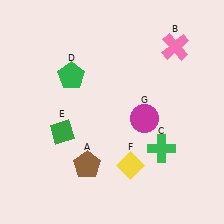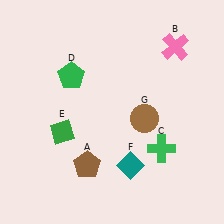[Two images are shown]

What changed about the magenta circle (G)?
In Image 1, G is magenta. In Image 2, it changed to brown.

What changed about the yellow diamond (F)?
In Image 1, F is yellow. In Image 2, it changed to teal.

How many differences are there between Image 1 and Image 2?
There are 2 differences between the two images.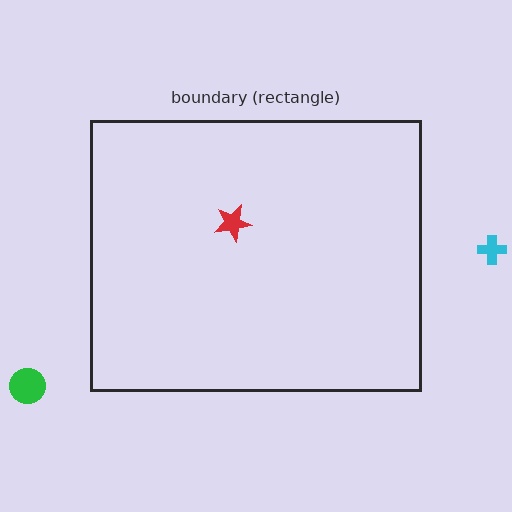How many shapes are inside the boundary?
1 inside, 2 outside.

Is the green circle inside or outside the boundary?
Outside.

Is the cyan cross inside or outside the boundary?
Outside.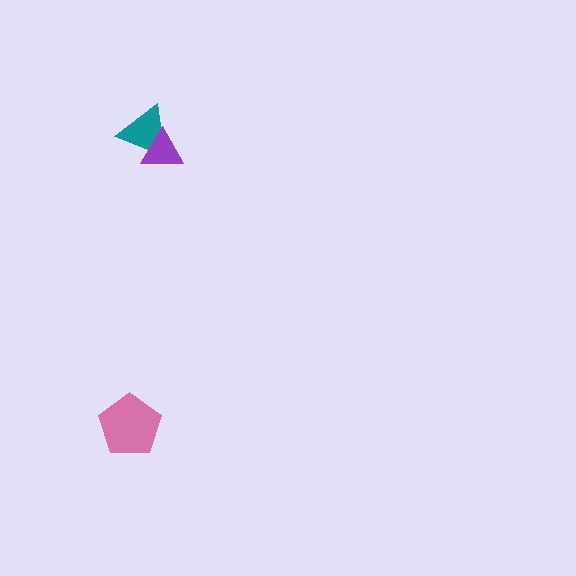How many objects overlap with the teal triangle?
1 object overlaps with the teal triangle.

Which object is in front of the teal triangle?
The purple triangle is in front of the teal triangle.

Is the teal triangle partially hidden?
Yes, it is partially covered by another shape.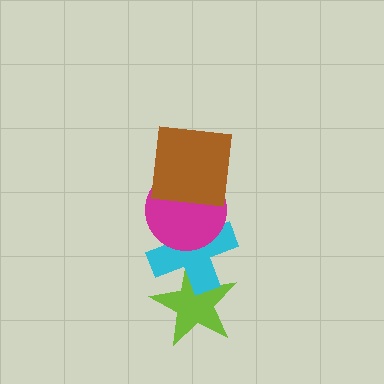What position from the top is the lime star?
The lime star is 4th from the top.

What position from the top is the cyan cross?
The cyan cross is 3rd from the top.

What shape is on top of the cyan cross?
The magenta circle is on top of the cyan cross.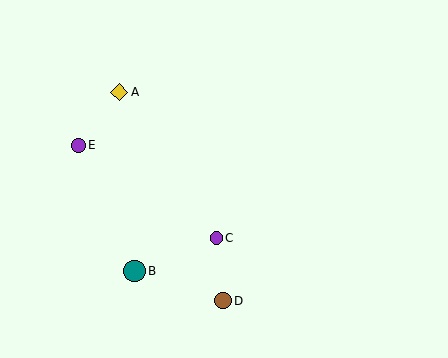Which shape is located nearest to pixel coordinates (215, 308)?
The brown circle (labeled D) at (223, 301) is nearest to that location.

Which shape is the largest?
The teal circle (labeled B) is the largest.